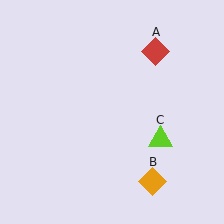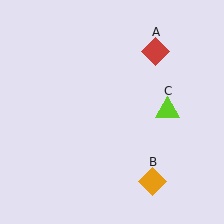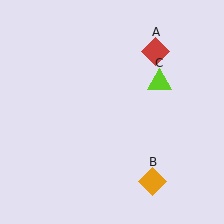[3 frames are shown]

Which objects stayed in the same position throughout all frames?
Red diamond (object A) and orange diamond (object B) remained stationary.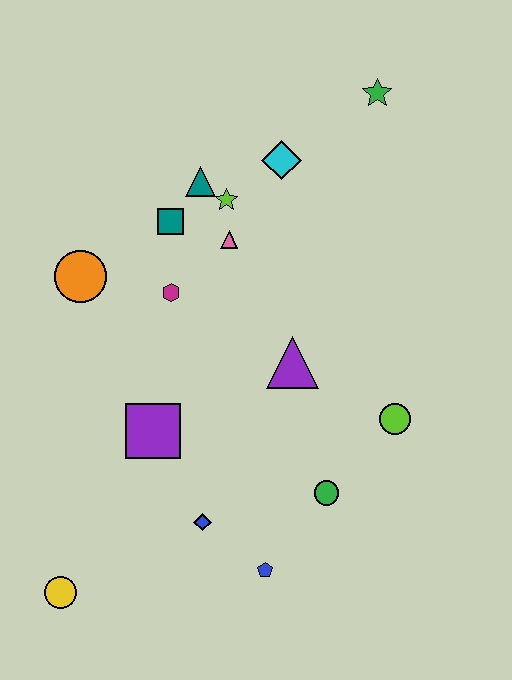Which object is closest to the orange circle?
The magenta hexagon is closest to the orange circle.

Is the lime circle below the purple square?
No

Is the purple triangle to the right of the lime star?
Yes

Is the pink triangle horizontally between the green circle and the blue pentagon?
No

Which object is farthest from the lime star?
The yellow circle is farthest from the lime star.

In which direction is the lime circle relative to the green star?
The lime circle is below the green star.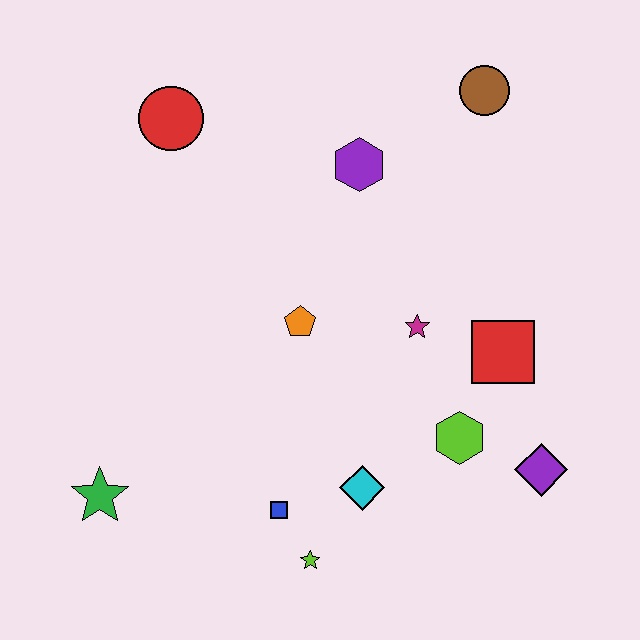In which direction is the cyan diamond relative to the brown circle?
The cyan diamond is below the brown circle.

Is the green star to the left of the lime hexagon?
Yes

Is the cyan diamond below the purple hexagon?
Yes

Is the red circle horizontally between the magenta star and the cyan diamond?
No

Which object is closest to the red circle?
The purple hexagon is closest to the red circle.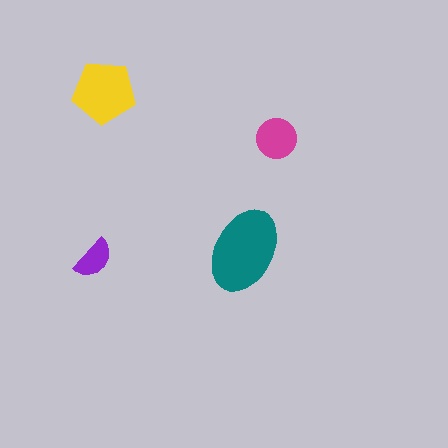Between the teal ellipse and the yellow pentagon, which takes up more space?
The teal ellipse.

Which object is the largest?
The teal ellipse.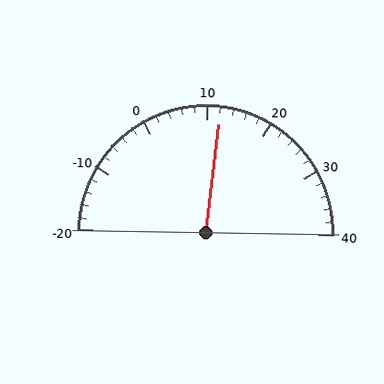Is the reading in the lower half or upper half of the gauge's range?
The reading is in the upper half of the range (-20 to 40).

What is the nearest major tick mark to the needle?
The nearest major tick mark is 10.